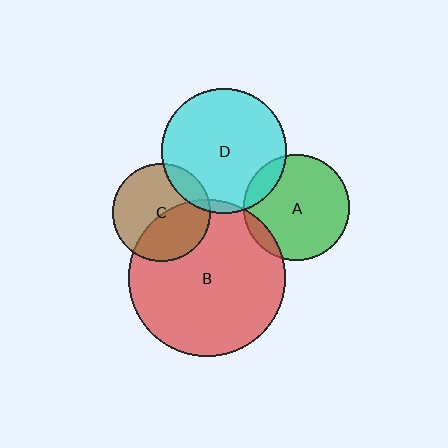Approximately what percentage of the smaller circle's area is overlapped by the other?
Approximately 10%.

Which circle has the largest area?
Circle B (red).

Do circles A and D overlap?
Yes.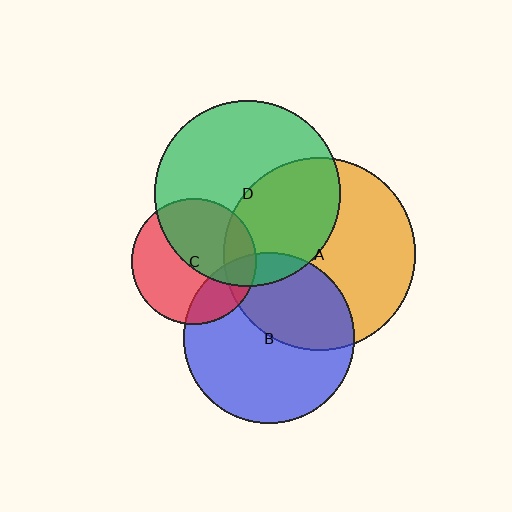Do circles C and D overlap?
Yes.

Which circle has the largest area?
Circle A (orange).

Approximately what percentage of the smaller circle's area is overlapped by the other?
Approximately 50%.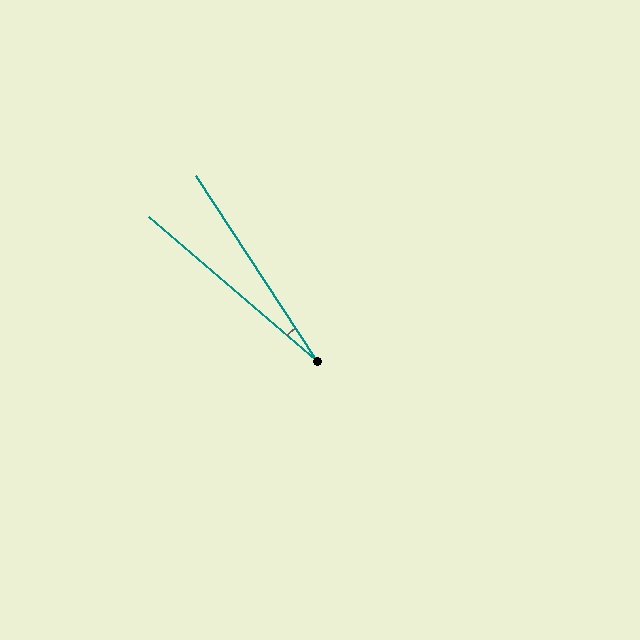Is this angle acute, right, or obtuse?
It is acute.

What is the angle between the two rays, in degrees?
Approximately 16 degrees.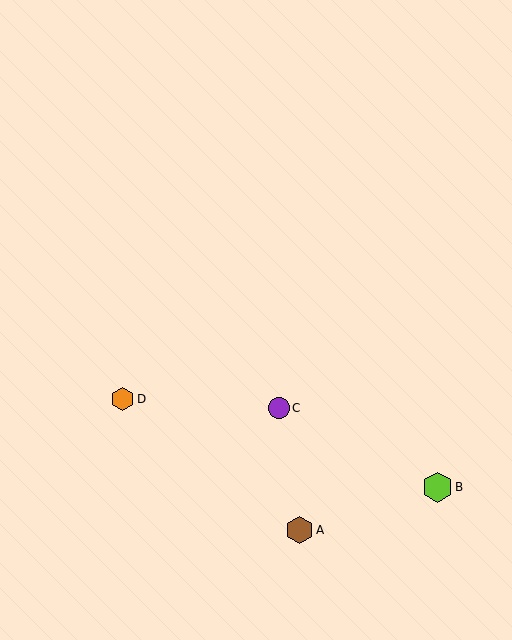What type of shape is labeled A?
Shape A is a brown hexagon.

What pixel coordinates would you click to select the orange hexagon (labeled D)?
Click at (122, 399) to select the orange hexagon D.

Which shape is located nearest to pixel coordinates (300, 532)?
The brown hexagon (labeled A) at (299, 530) is nearest to that location.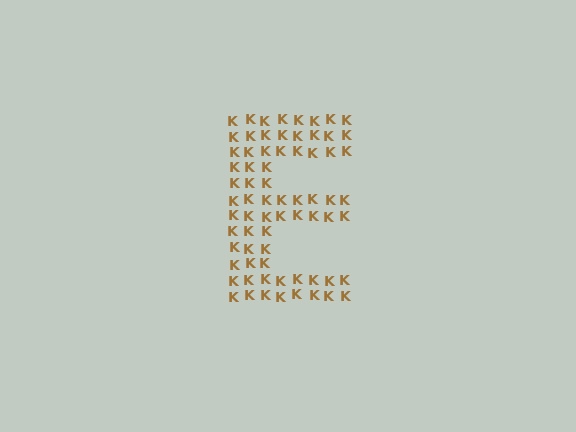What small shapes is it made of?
It is made of small letter K's.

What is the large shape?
The large shape is the letter E.